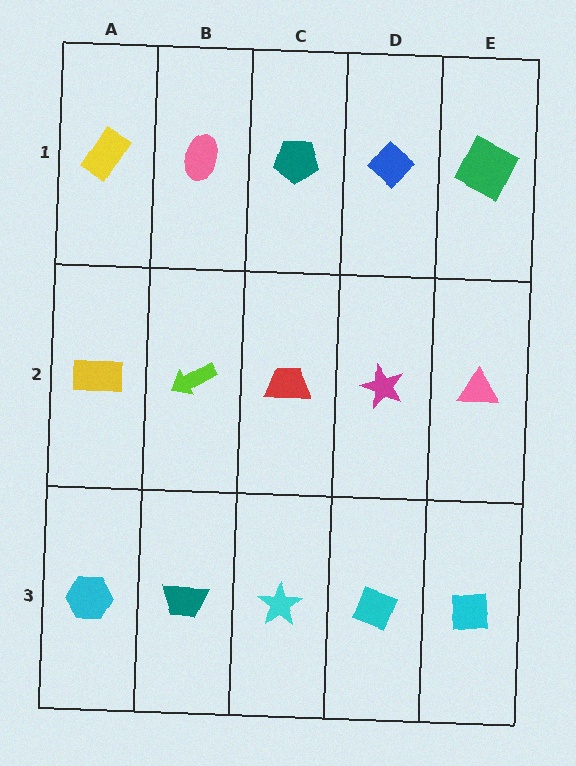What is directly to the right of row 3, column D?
A cyan square.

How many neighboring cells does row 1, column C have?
3.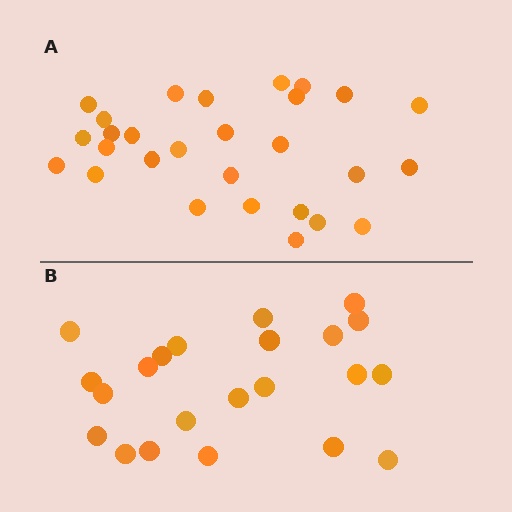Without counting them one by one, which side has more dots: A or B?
Region A (the top region) has more dots.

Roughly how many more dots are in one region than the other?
Region A has about 6 more dots than region B.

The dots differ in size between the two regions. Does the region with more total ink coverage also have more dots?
No. Region B has more total ink coverage because its dots are larger, but region A actually contains more individual dots. Total area can be misleading — the number of items is what matters here.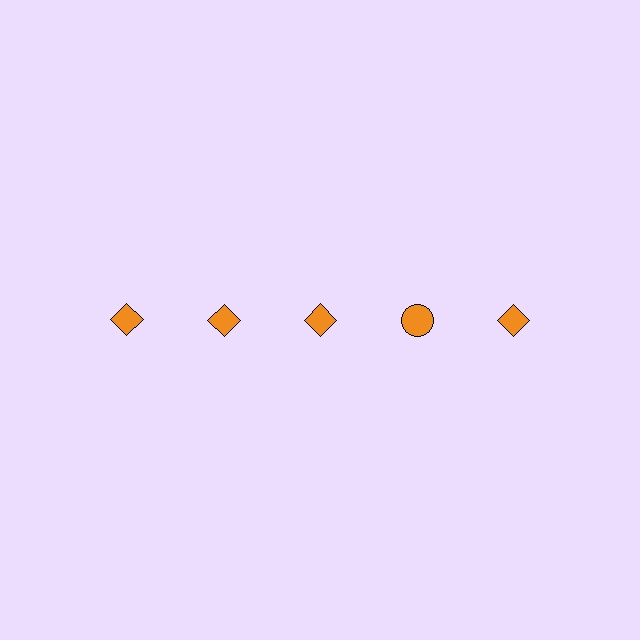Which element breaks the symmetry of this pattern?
The orange circle in the top row, second from right column breaks the symmetry. All other shapes are orange diamonds.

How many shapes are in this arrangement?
There are 5 shapes arranged in a grid pattern.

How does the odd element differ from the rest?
It has a different shape: circle instead of diamond.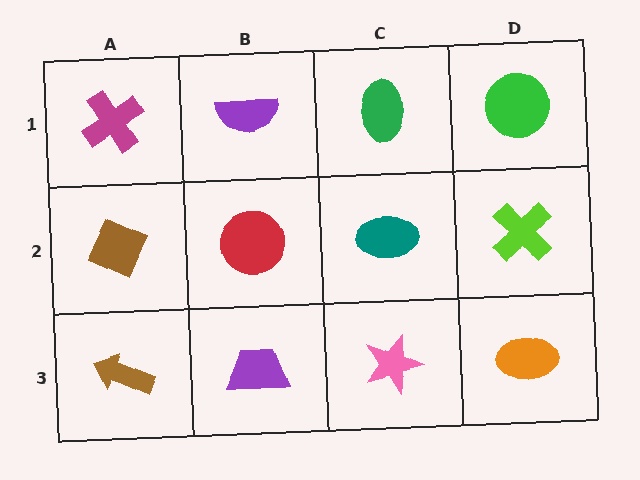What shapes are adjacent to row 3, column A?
A brown diamond (row 2, column A), a purple trapezoid (row 3, column B).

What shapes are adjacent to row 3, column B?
A red circle (row 2, column B), a brown arrow (row 3, column A), a pink star (row 3, column C).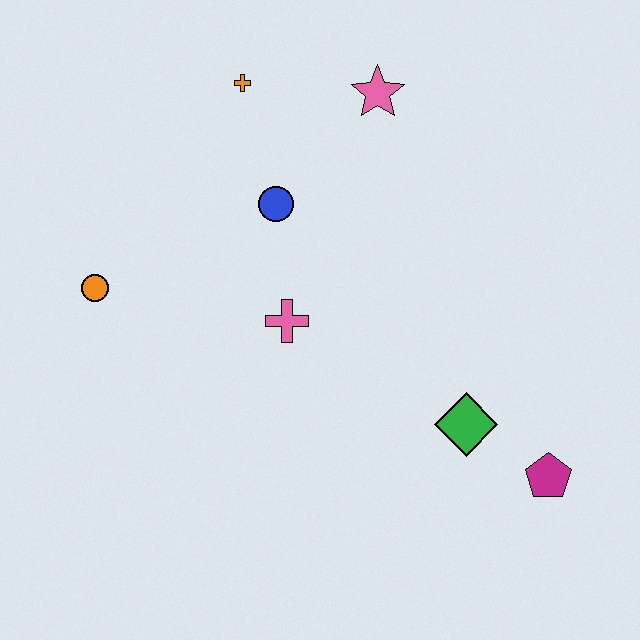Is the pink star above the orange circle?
Yes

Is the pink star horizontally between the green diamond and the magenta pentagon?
No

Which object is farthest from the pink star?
The magenta pentagon is farthest from the pink star.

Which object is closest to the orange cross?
The blue circle is closest to the orange cross.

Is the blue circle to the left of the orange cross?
No